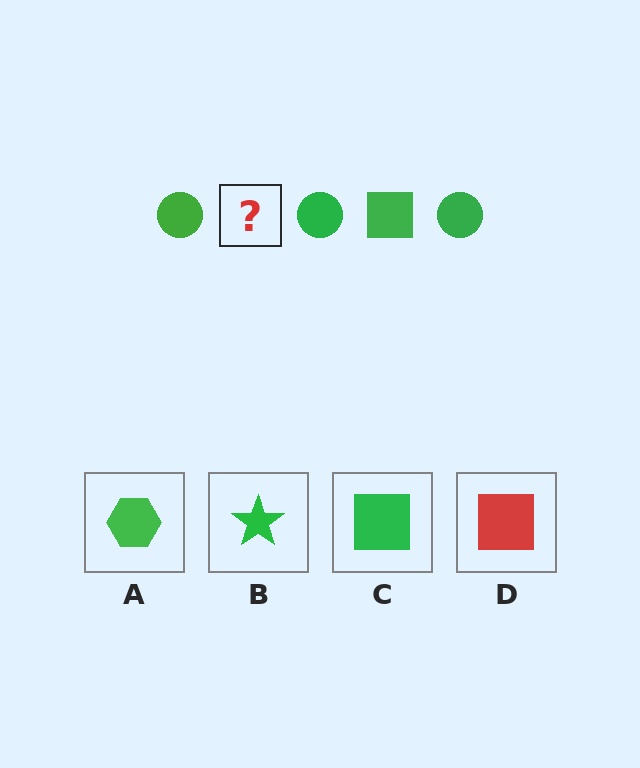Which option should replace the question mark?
Option C.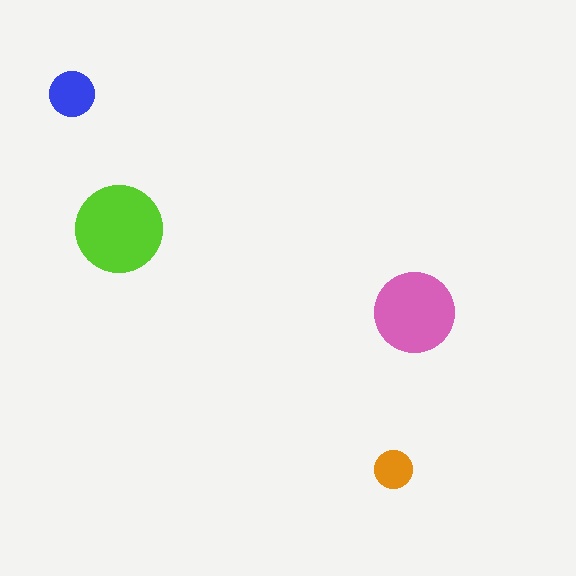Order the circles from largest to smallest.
the lime one, the pink one, the blue one, the orange one.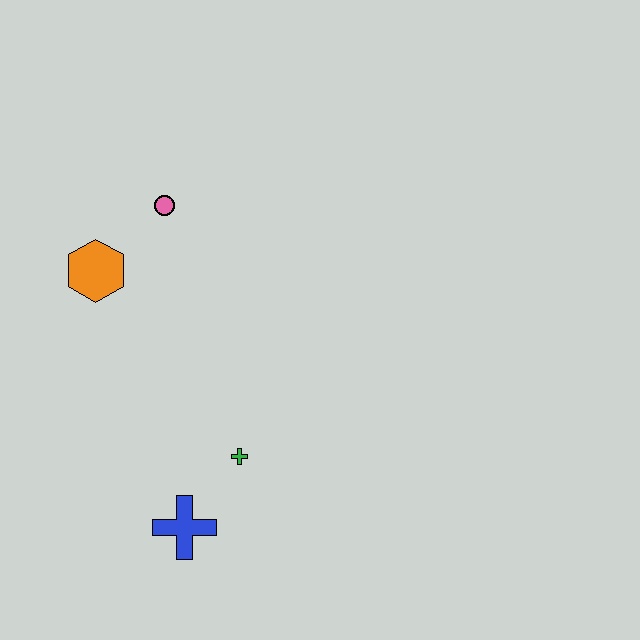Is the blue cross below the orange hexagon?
Yes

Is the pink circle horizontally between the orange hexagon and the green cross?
Yes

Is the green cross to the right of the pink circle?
Yes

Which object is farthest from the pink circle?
The blue cross is farthest from the pink circle.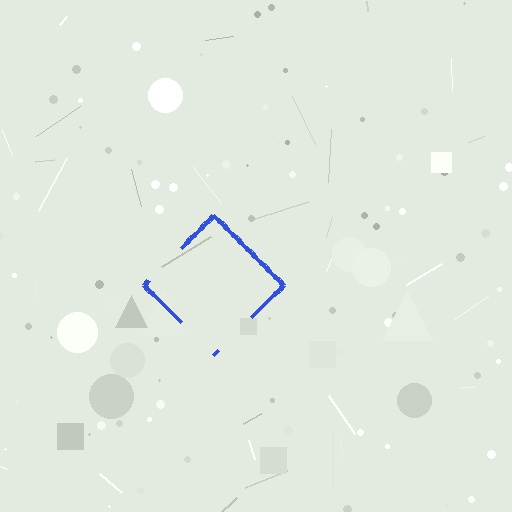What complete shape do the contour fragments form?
The contour fragments form a diamond.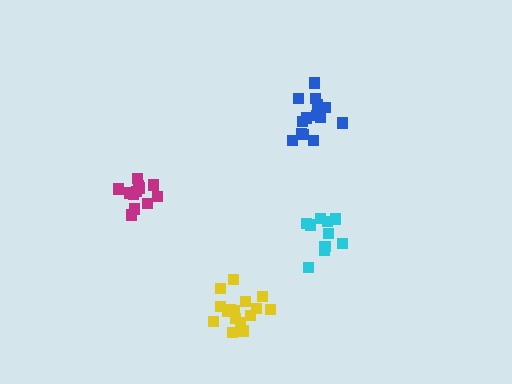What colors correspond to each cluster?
The clusters are colored: cyan, blue, yellow, magenta.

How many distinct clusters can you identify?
There are 4 distinct clusters.